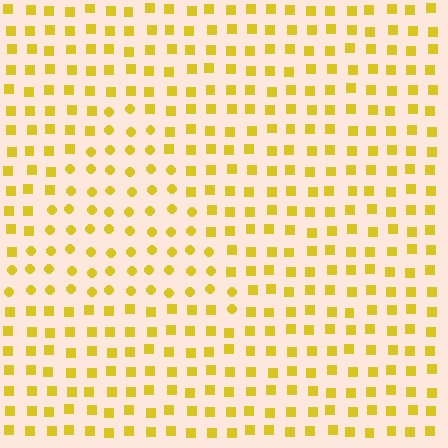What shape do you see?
I see a triangle.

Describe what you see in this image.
The image is filled with small yellow elements arranged in a uniform grid. A triangle-shaped region contains circles, while the surrounding area contains squares. The boundary is defined purely by the change in element shape.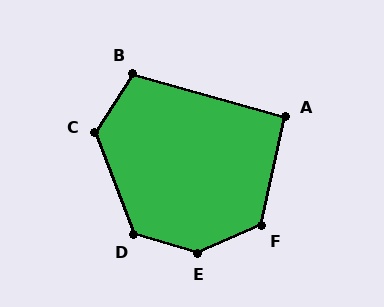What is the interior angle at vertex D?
Approximately 127 degrees (obtuse).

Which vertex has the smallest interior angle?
A, at approximately 93 degrees.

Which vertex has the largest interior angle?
E, at approximately 140 degrees.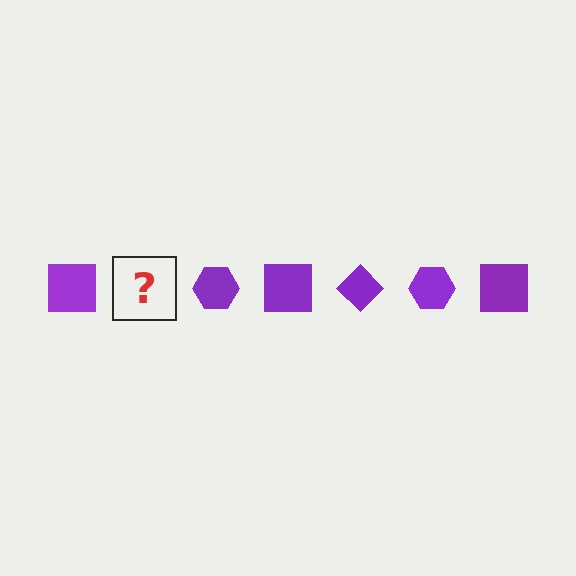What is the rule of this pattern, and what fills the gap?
The rule is that the pattern cycles through square, diamond, hexagon shapes in purple. The gap should be filled with a purple diamond.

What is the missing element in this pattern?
The missing element is a purple diamond.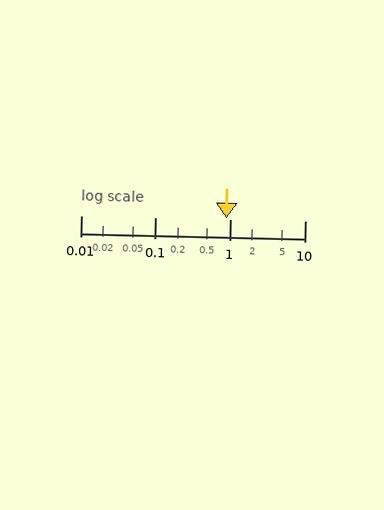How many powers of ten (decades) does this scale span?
The scale spans 3 decades, from 0.01 to 10.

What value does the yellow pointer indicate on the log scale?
The pointer indicates approximately 0.88.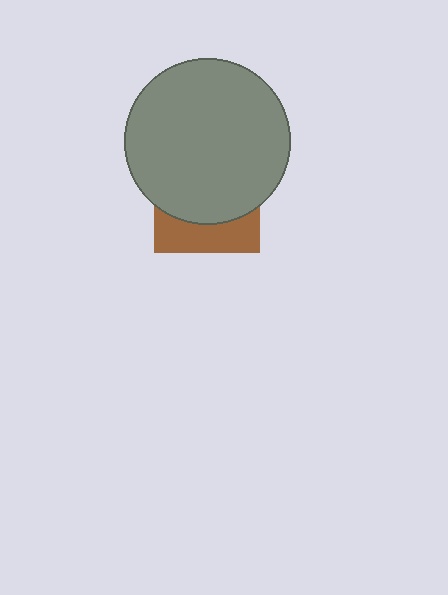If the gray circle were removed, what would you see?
You would see the complete brown square.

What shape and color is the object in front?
The object in front is a gray circle.